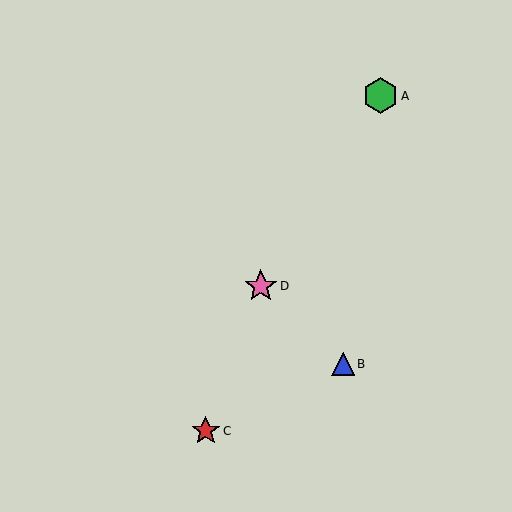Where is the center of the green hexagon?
The center of the green hexagon is at (381, 96).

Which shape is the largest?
The green hexagon (labeled A) is the largest.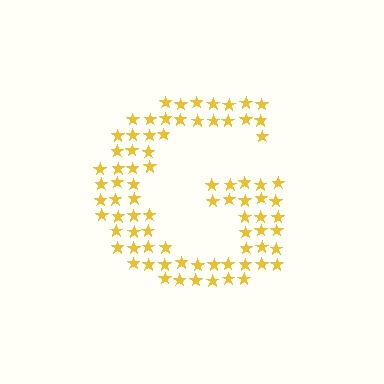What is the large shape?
The large shape is the letter G.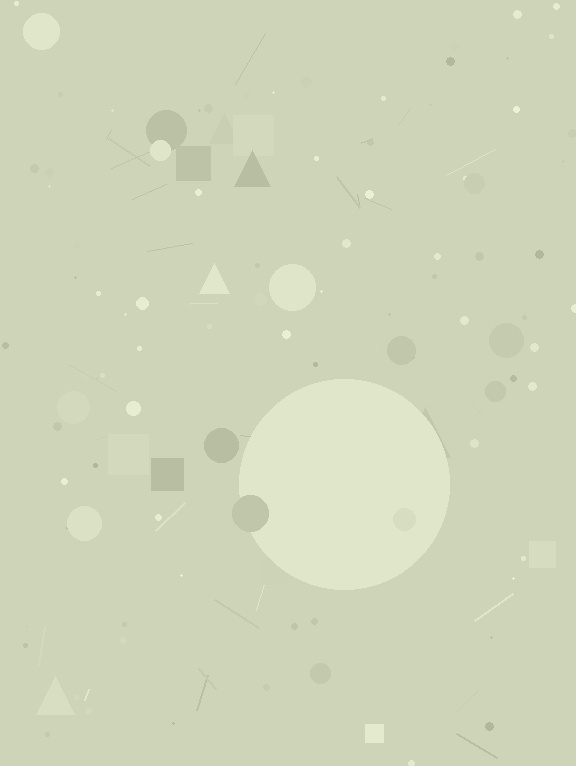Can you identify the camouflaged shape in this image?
The camouflaged shape is a circle.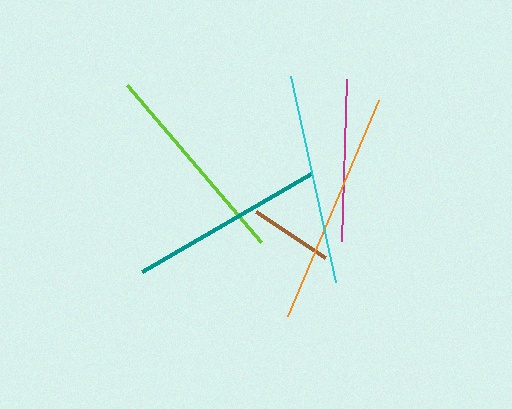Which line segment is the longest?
The orange line is the longest at approximately 235 pixels.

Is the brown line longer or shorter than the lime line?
The lime line is longer than the brown line.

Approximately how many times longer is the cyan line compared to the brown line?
The cyan line is approximately 2.6 times the length of the brown line.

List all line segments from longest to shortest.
From longest to shortest: orange, cyan, lime, teal, magenta, brown.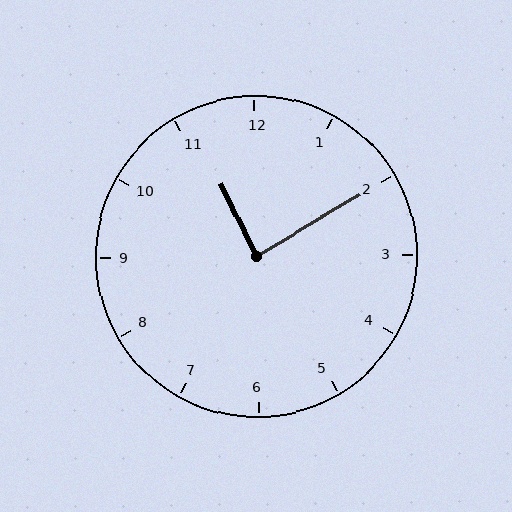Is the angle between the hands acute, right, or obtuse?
It is right.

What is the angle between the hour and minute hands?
Approximately 85 degrees.